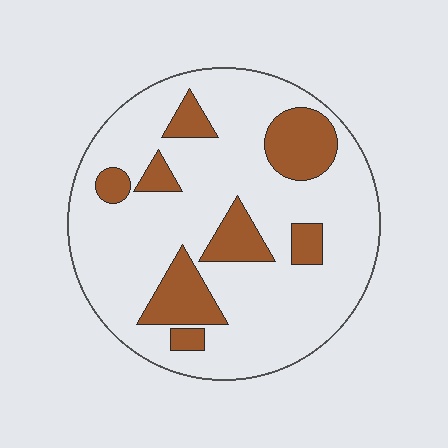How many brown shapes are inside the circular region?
8.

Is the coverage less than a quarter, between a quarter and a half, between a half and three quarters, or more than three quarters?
Less than a quarter.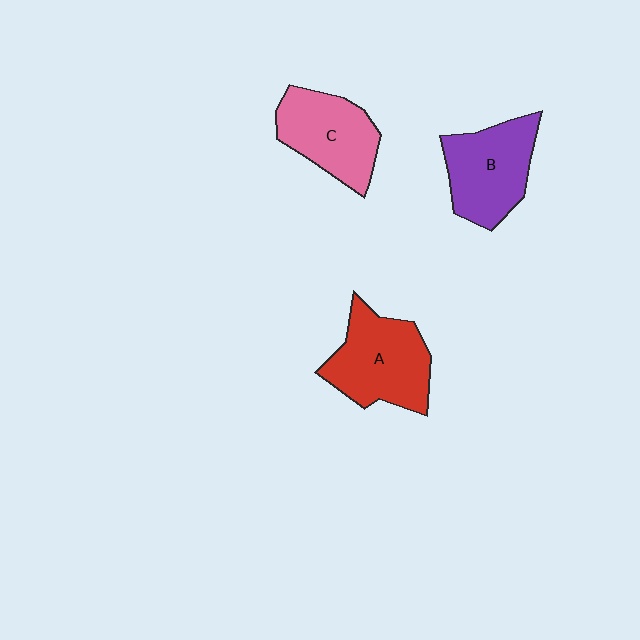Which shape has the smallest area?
Shape C (pink).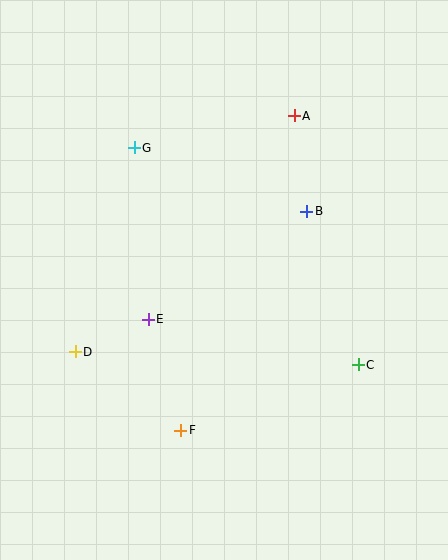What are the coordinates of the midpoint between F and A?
The midpoint between F and A is at (238, 273).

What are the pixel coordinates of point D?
Point D is at (75, 352).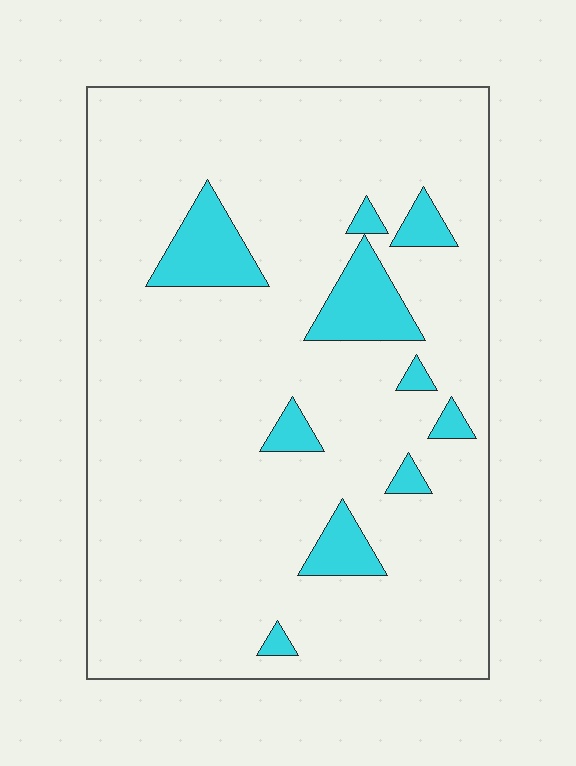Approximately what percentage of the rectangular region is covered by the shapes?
Approximately 10%.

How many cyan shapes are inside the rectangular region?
10.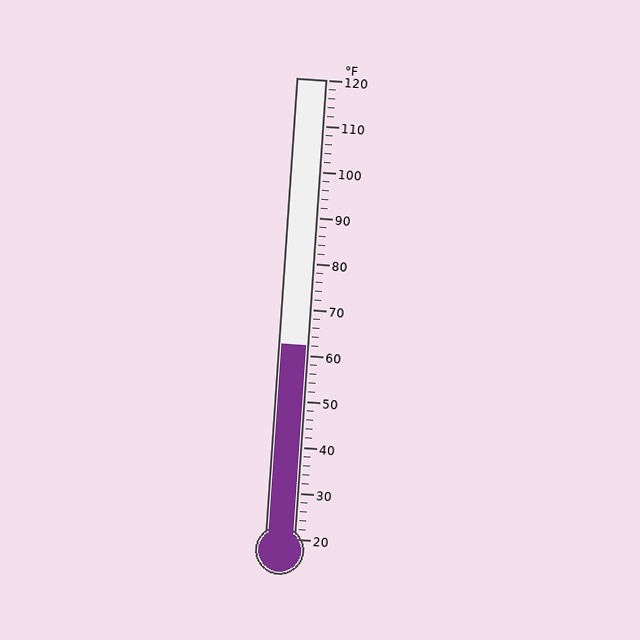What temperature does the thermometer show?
The thermometer shows approximately 62°F.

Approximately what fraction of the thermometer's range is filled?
The thermometer is filled to approximately 40% of its range.